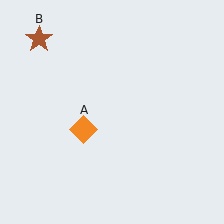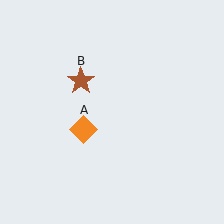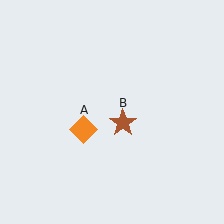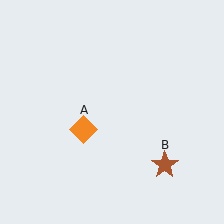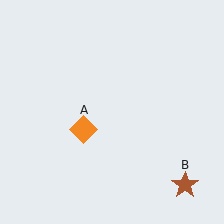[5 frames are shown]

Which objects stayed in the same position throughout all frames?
Orange diamond (object A) remained stationary.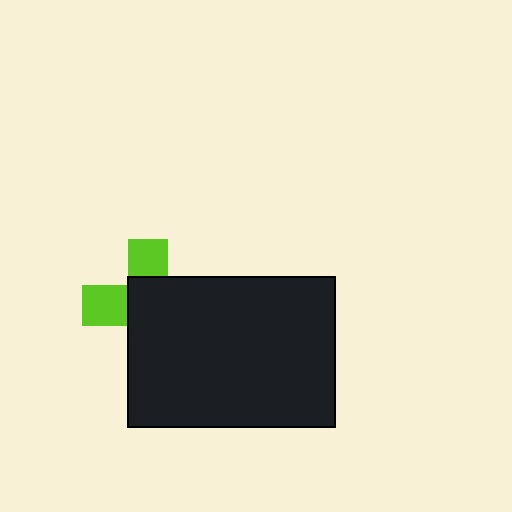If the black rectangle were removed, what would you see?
You would see the complete lime cross.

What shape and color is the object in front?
The object in front is a black rectangle.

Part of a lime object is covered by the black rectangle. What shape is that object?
It is a cross.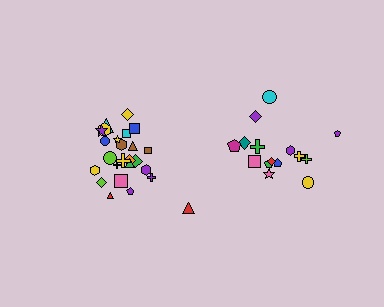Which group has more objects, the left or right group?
The left group.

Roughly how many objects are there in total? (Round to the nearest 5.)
Roughly 40 objects in total.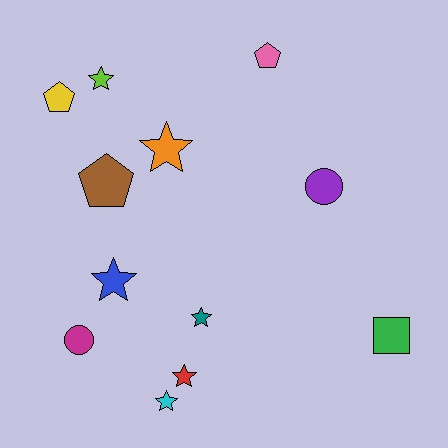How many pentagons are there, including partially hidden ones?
There are 3 pentagons.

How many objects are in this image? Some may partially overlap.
There are 12 objects.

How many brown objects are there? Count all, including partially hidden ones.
There is 1 brown object.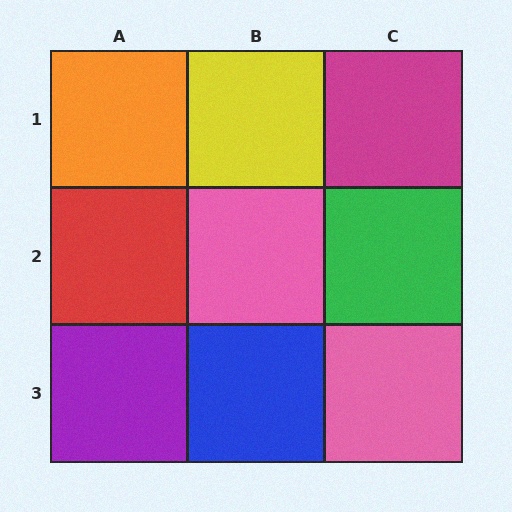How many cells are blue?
1 cell is blue.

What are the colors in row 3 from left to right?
Purple, blue, pink.